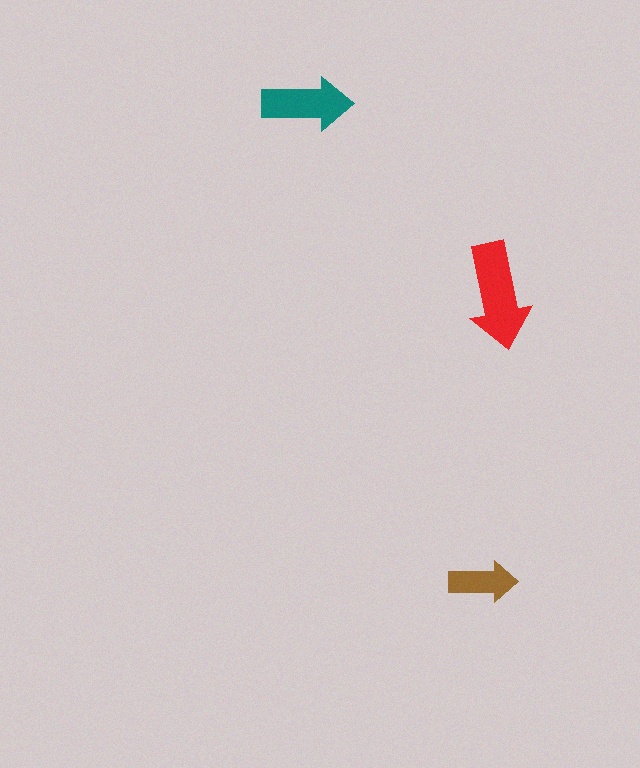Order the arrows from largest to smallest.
the red one, the teal one, the brown one.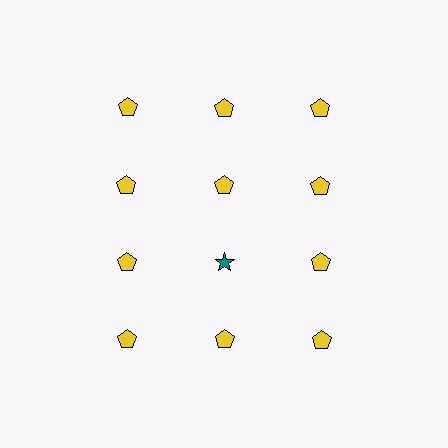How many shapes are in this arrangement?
There are 12 shapes arranged in a grid pattern.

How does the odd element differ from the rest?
It differs in both color (teal instead of yellow) and shape (star instead of pentagon).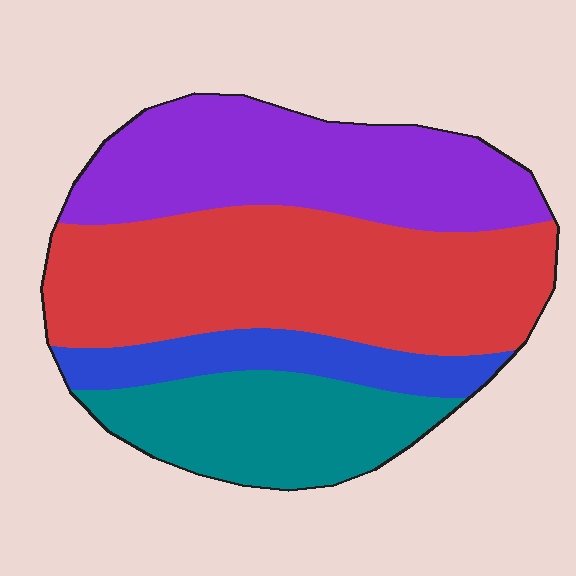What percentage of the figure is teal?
Teal takes up about one fifth (1/5) of the figure.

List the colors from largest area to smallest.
From largest to smallest: red, purple, teal, blue.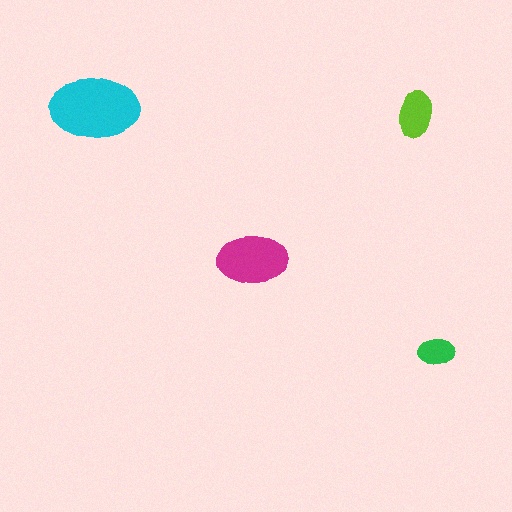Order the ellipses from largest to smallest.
the cyan one, the magenta one, the lime one, the green one.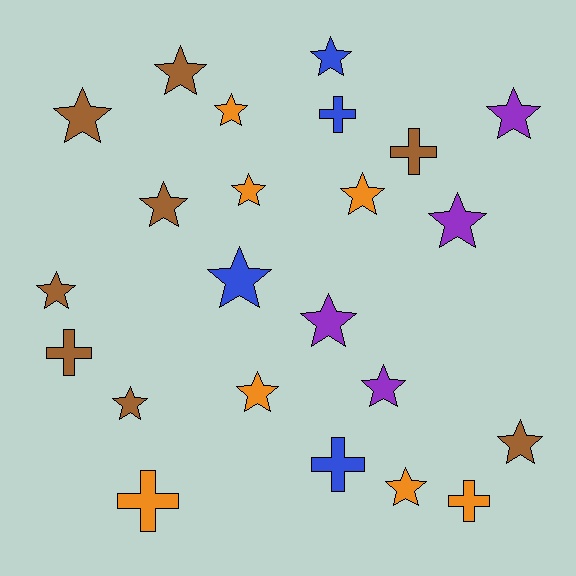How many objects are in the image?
There are 23 objects.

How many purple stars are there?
There are 4 purple stars.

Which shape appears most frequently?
Star, with 17 objects.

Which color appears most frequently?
Brown, with 8 objects.